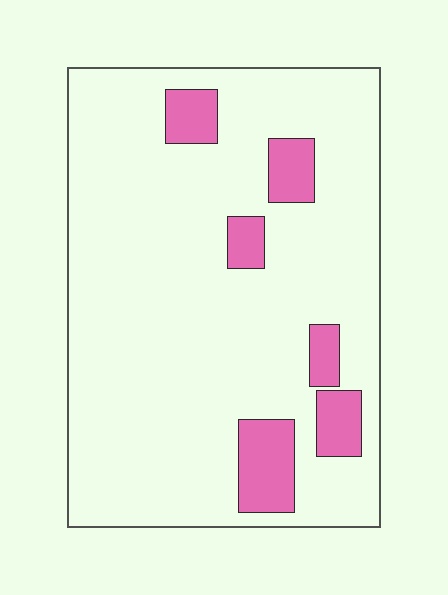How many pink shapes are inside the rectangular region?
6.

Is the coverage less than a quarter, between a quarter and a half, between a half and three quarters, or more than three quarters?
Less than a quarter.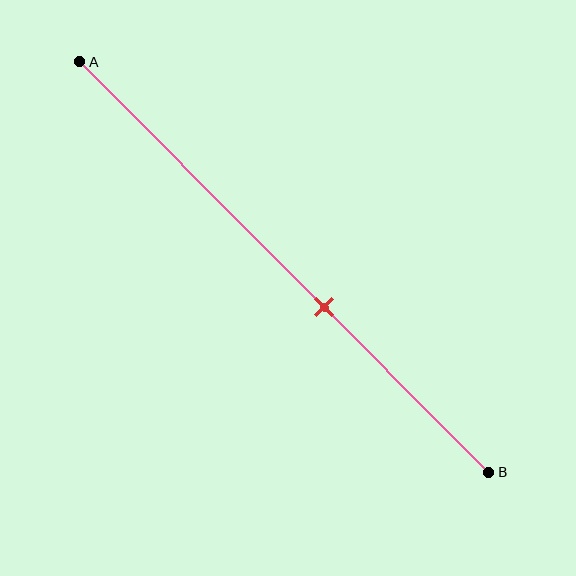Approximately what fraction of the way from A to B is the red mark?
The red mark is approximately 60% of the way from A to B.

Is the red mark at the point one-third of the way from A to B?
No, the mark is at about 60% from A, not at the 33% one-third point.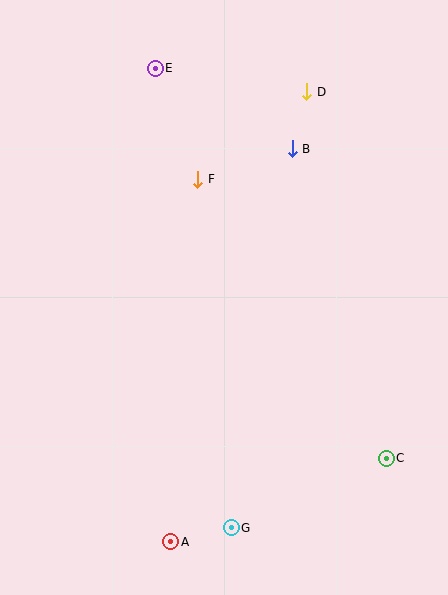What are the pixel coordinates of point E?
Point E is at (155, 68).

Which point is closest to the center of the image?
Point F at (198, 179) is closest to the center.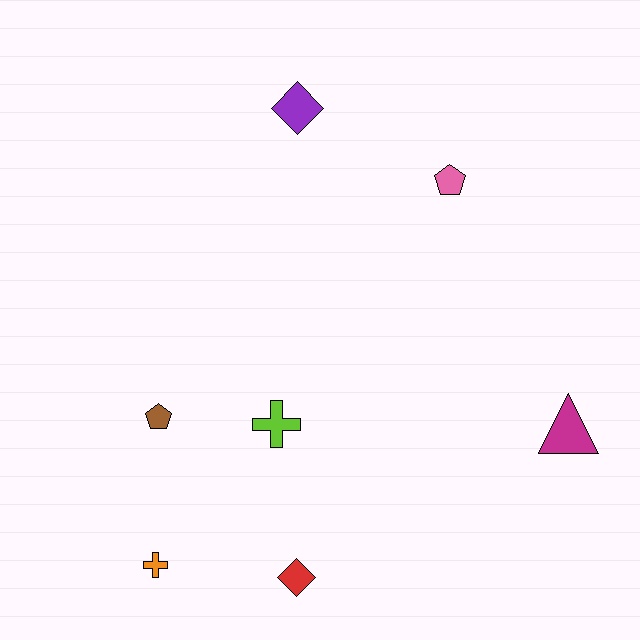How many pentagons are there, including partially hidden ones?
There are 2 pentagons.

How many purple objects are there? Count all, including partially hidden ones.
There is 1 purple object.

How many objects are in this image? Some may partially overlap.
There are 7 objects.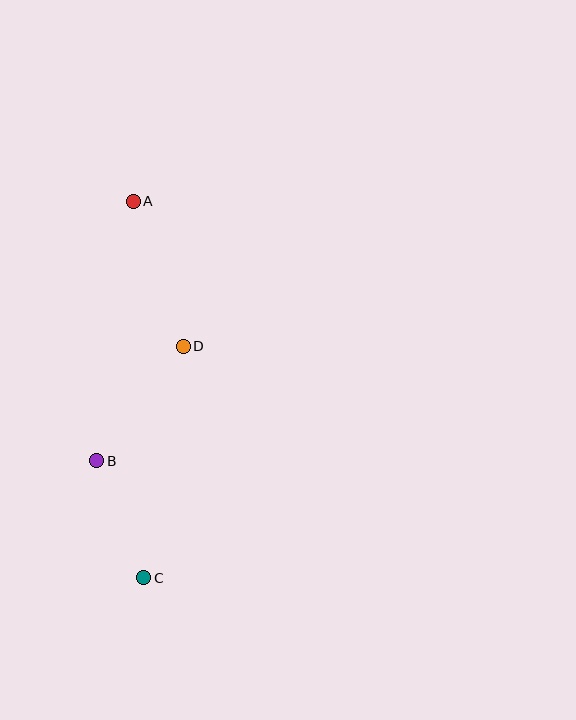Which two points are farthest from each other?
Points A and C are farthest from each other.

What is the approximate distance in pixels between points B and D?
The distance between B and D is approximately 143 pixels.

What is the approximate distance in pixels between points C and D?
The distance between C and D is approximately 235 pixels.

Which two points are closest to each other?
Points B and C are closest to each other.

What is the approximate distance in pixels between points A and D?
The distance between A and D is approximately 153 pixels.